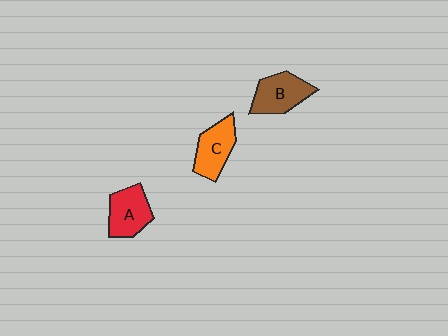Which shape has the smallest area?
Shape C (orange).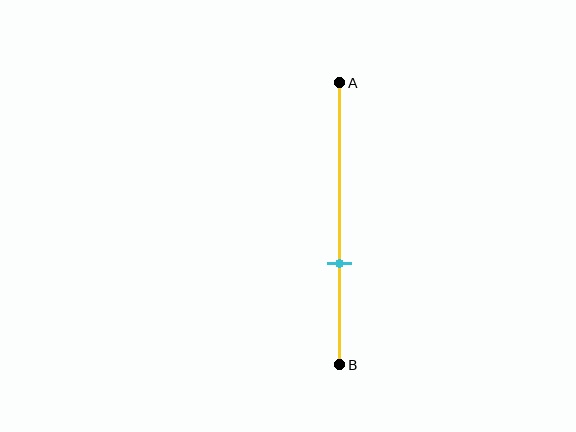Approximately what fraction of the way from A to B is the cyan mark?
The cyan mark is approximately 65% of the way from A to B.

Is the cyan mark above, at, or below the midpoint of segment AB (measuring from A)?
The cyan mark is below the midpoint of segment AB.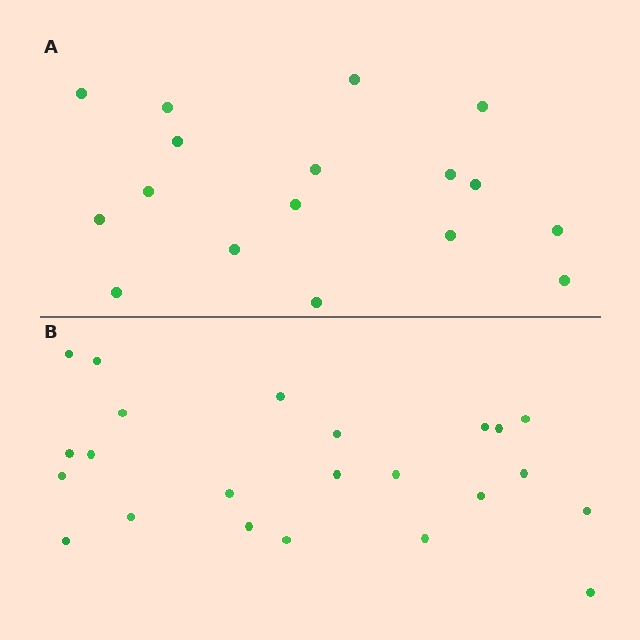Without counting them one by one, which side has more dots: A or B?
Region B (the bottom region) has more dots.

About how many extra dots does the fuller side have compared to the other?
Region B has about 6 more dots than region A.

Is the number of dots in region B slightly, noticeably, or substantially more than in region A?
Region B has noticeably more, but not dramatically so. The ratio is roughly 1.4 to 1.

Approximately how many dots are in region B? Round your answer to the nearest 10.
About 20 dots. (The exact count is 23, which rounds to 20.)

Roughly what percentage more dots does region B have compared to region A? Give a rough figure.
About 35% more.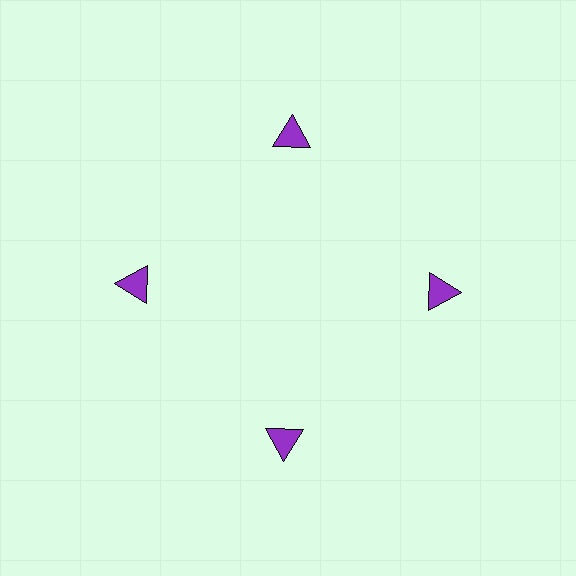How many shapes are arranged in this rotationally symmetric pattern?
There are 4 shapes, arranged in 4 groups of 1.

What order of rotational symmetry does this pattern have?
This pattern has 4-fold rotational symmetry.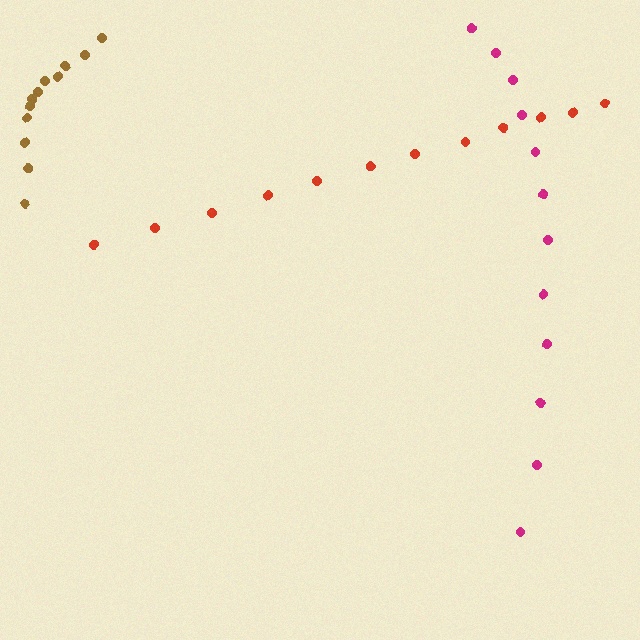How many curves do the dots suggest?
There are 3 distinct paths.